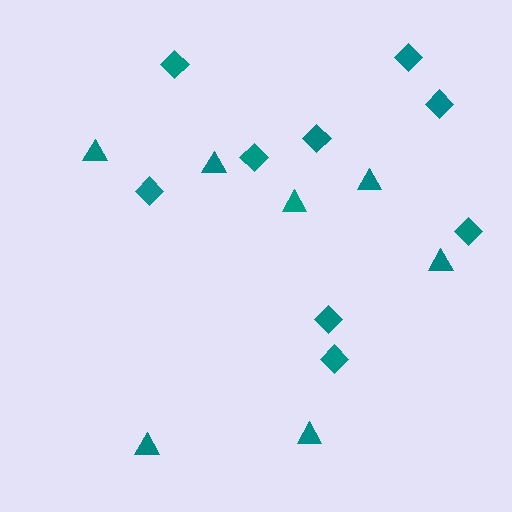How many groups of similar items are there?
There are 2 groups: one group of diamonds (9) and one group of triangles (7).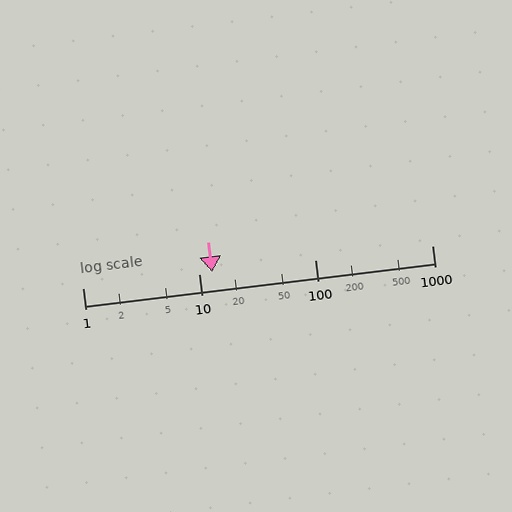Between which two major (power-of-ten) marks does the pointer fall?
The pointer is between 10 and 100.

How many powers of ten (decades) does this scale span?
The scale spans 3 decades, from 1 to 1000.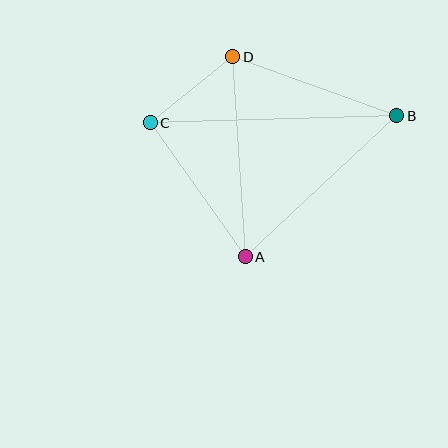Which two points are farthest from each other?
Points B and C are farthest from each other.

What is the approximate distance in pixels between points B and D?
The distance between B and D is approximately 174 pixels.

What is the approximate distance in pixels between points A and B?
The distance between A and B is approximately 207 pixels.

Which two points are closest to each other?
Points C and D are closest to each other.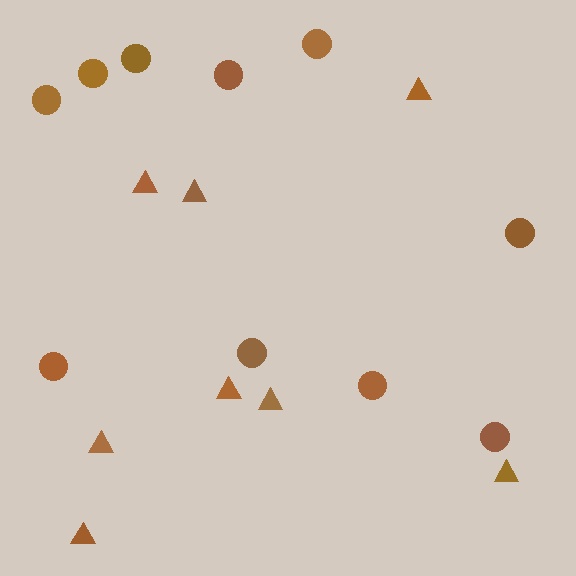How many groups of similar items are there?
There are 2 groups: one group of triangles (8) and one group of circles (10).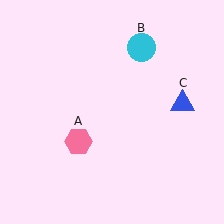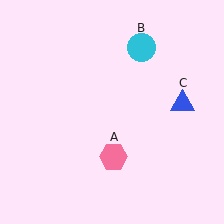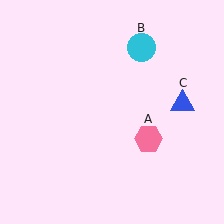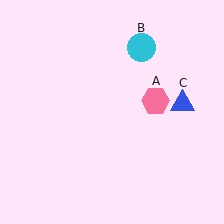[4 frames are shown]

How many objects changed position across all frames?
1 object changed position: pink hexagon (object A).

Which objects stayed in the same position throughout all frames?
Cyan circle (object B) and blue triangle (object C) remained stationary.